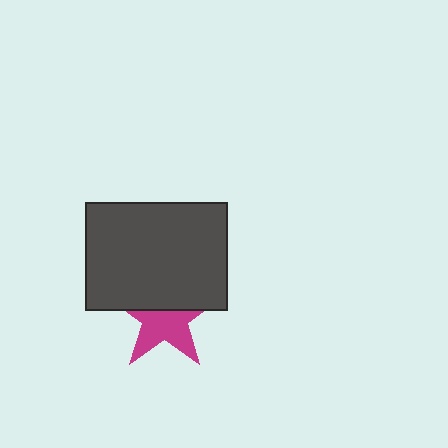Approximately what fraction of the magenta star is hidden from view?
Roughly 46% of the magenta star is hidden behind the dark gray rectangle.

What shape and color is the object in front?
The object in front is a dark gray rectangle.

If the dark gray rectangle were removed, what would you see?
You would see the complete magenta star.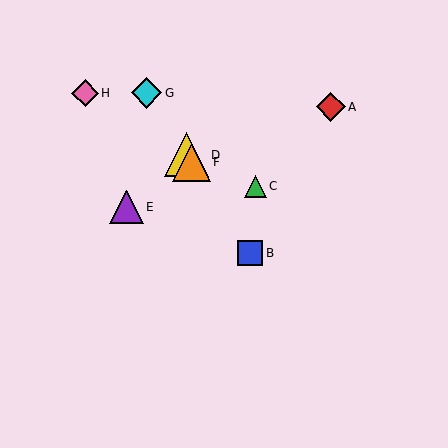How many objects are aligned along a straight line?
4 objects (B, D, F, G) are aligned along a straight line.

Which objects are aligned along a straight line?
Objects B, D, F, G are aligned along a straight line.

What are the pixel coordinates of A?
Object A is at (331, 107).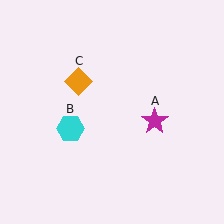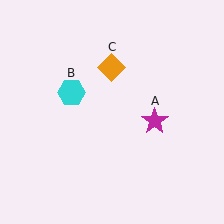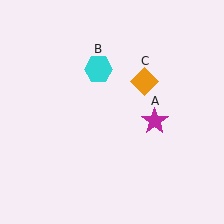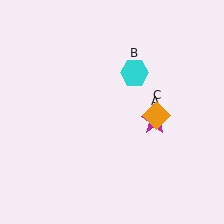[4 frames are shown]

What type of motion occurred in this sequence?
The cyan hexagon (object B), orange diamond (object C) rotated clockwise around the center of the scene.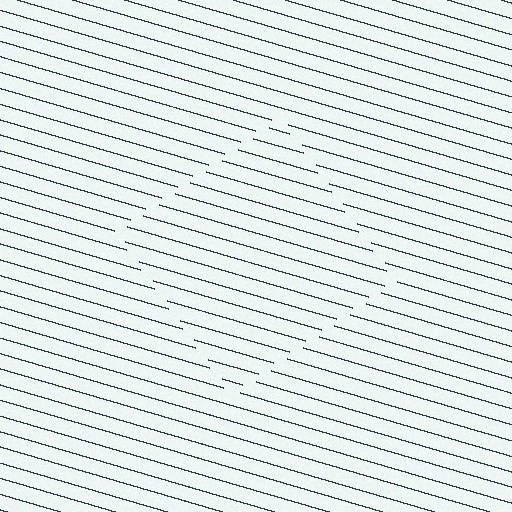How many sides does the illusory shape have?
4 sides — the line-ends trace a square.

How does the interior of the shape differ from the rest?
The interior of the shape contains the same grating, shifted by half a period — the contour is defined by the phase discontinuity where line-ends from the inner and outer gratings abut.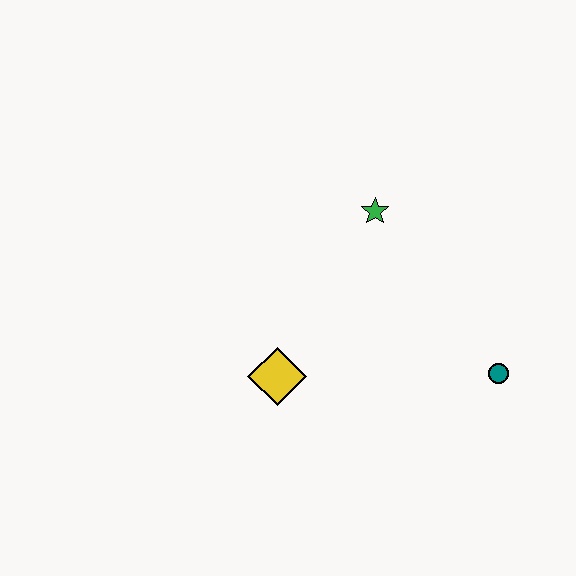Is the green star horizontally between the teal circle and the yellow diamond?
Yes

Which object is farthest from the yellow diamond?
The teal circle is farthest from the yellow diamond.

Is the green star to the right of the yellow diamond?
Yes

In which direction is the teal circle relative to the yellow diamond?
The teal circle is to the right of the yellow diamond.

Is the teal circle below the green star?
Yes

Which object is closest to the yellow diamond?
The green star is closest to the yellow diamond.